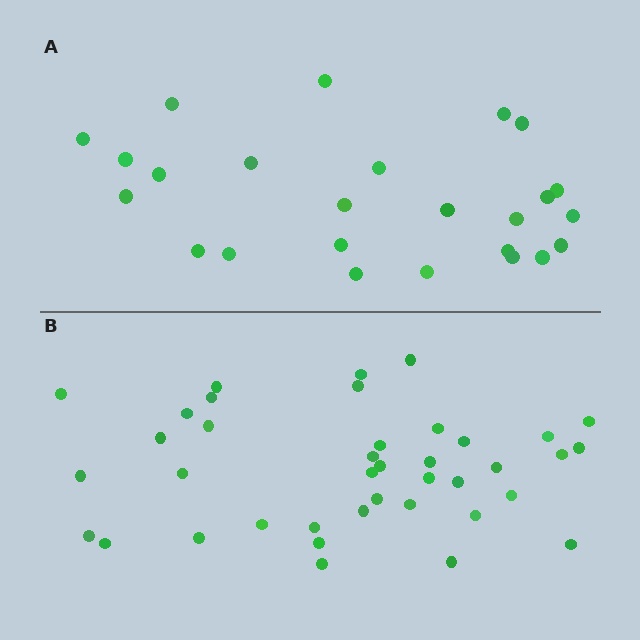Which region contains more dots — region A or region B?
Region B (the bottom region) has more dots.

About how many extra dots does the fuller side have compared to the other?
Region B has approximately 15 more dots than region A.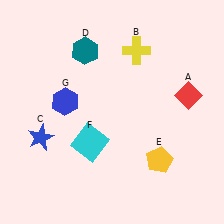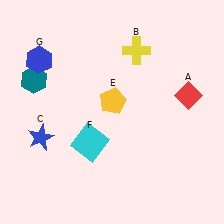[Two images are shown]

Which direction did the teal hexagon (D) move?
The teal hexagon (D) moved left.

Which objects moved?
The objects that moved are: the teal hexagon (D), the yellow pentagon (E), the blue hexagon (G).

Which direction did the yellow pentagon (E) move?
The yellow pentagon (E) moved up.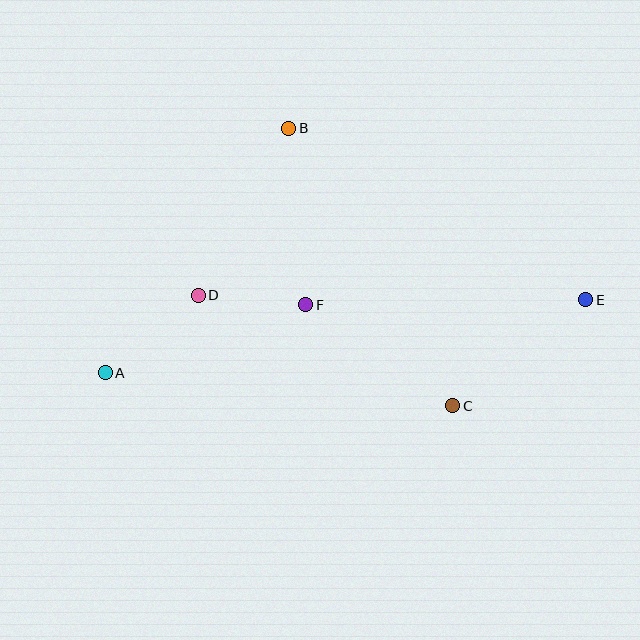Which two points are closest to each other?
Points D and F are closest to each other.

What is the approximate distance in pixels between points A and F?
The distance between A and F is approximately 212 pixels.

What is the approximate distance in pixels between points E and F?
The distance between E and F is approximately 280 pixels.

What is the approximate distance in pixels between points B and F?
The distance between B and F is approximately 177 pixels.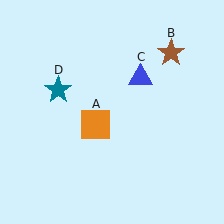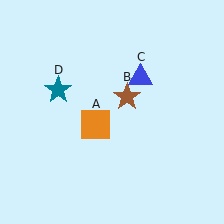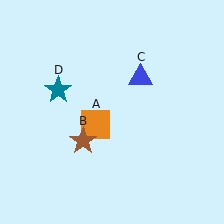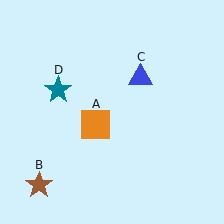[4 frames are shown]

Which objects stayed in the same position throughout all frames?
Orange square (object A) and blue triangle (object C) and teal star (object D) remained stationary.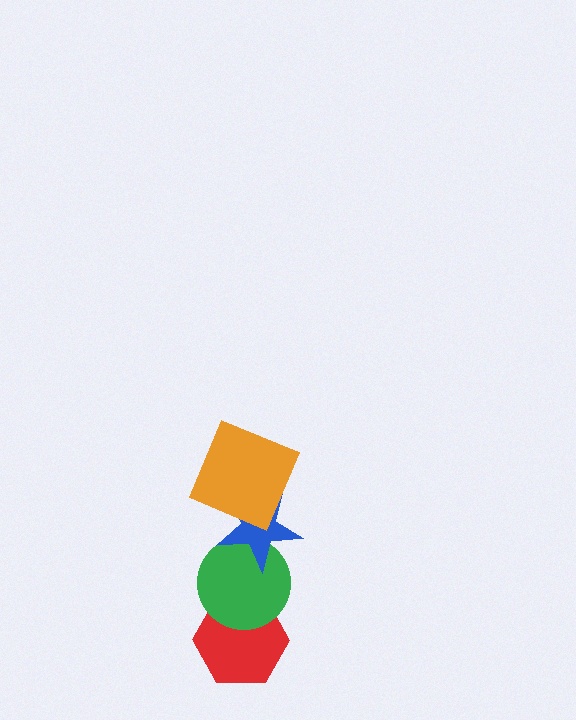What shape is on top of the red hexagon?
The green circle is on top of the red hexagon.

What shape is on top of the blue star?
The orange square is on top of the blue star.